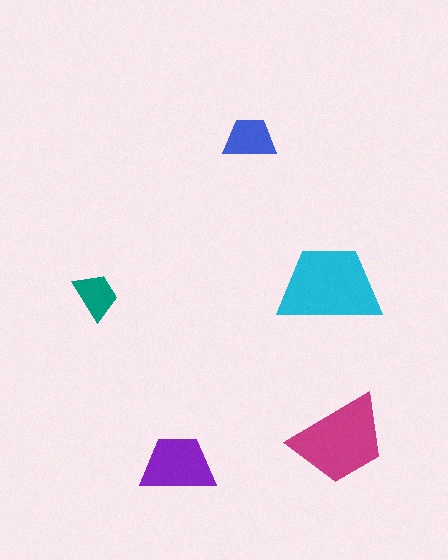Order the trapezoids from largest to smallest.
the cyan one, the magenta one, the purple one, the blue one, the teal one.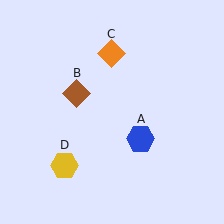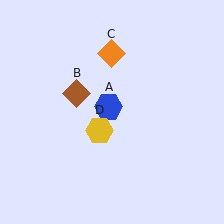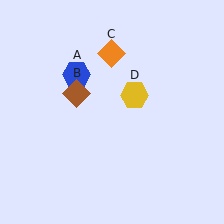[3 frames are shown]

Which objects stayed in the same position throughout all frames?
Brown diamond (object B) and orange diamond (object C) remained stationary.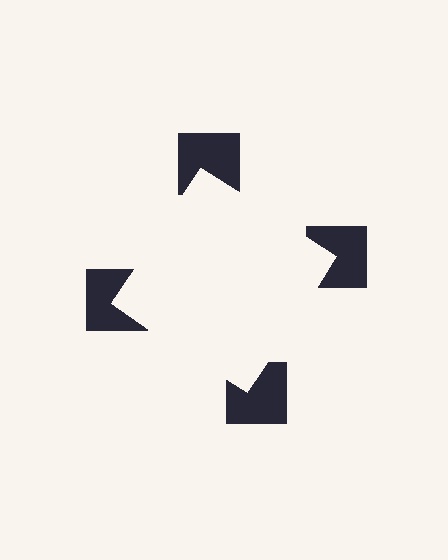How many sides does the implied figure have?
4 sides.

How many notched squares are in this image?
There are 4 — one at each vertex of the illusory square.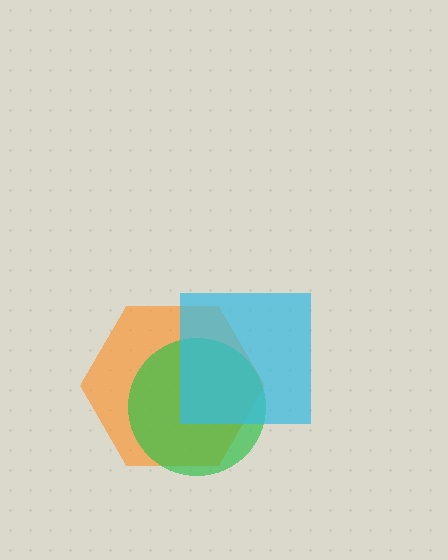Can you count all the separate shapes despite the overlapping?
Yes, there are 3 separate shapes.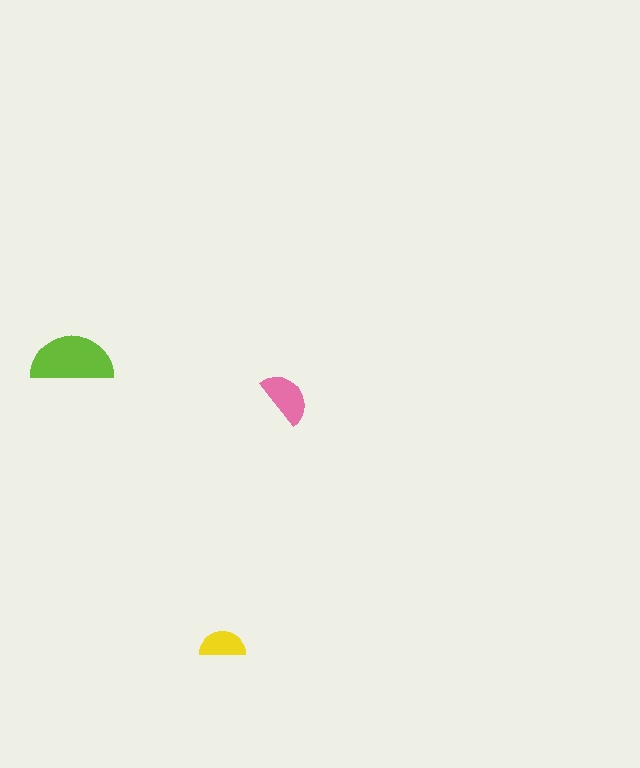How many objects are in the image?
There are 3 objects in the image.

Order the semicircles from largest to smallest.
the lime one, the pink one, the yellow one.